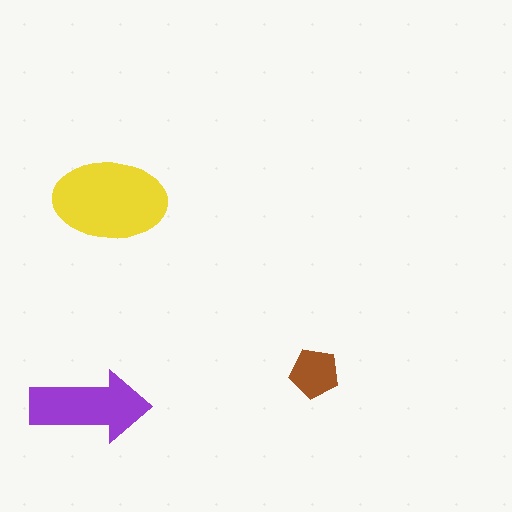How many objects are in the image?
There are 3 objects in the image.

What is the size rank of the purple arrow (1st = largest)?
2nd.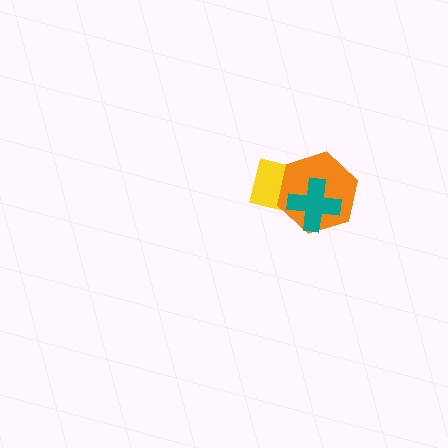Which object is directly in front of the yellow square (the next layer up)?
The orange hexagon is directly in front of the yellow square.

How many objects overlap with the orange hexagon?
2 objects overlap with the orange hexagon.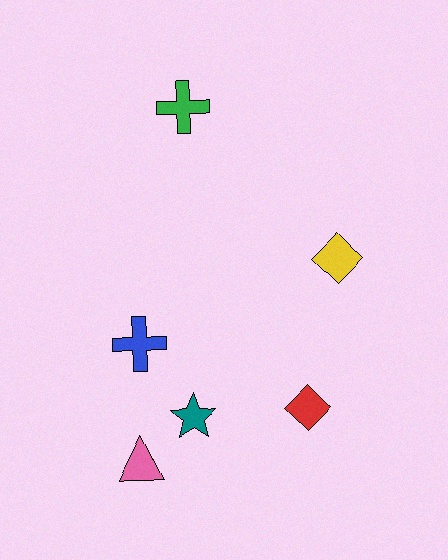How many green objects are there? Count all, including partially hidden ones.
There is 1 green object.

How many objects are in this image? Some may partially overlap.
There are 6 objects.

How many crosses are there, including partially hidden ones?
There are 2 crosses.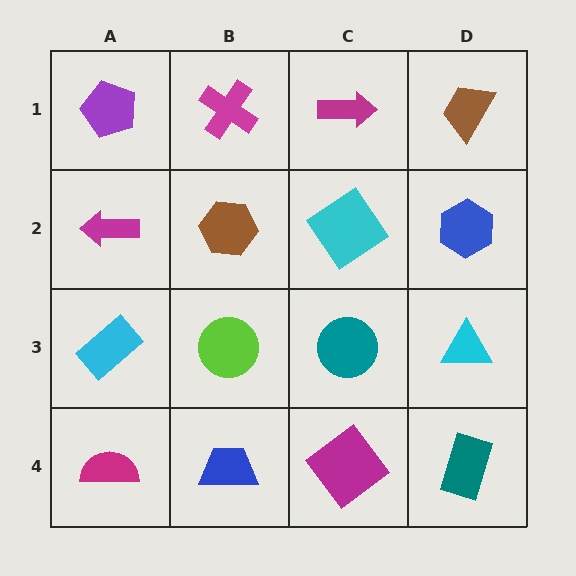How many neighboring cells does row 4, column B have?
3.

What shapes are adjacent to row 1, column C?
A cyan diamond (row 2, column C), a magenta cross (row 1, column B), a brown trapezoid (row 1, column D).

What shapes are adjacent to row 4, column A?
A cyan rectangle (row 3, column A), a blue trapezoid (row 4, column B).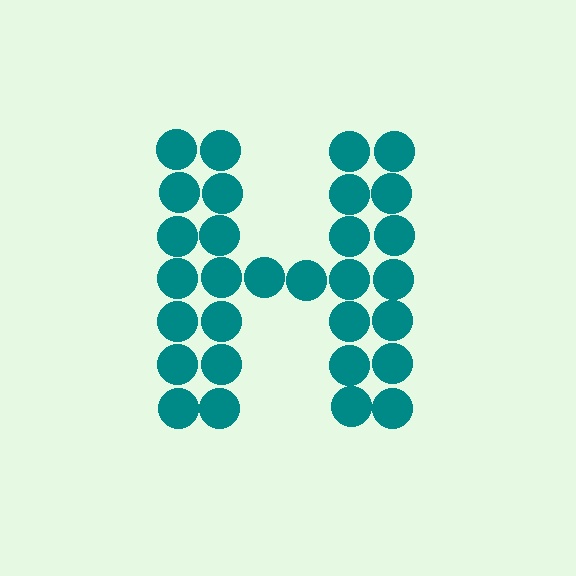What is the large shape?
The large shape is the letter H.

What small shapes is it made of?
It is made of small circles.